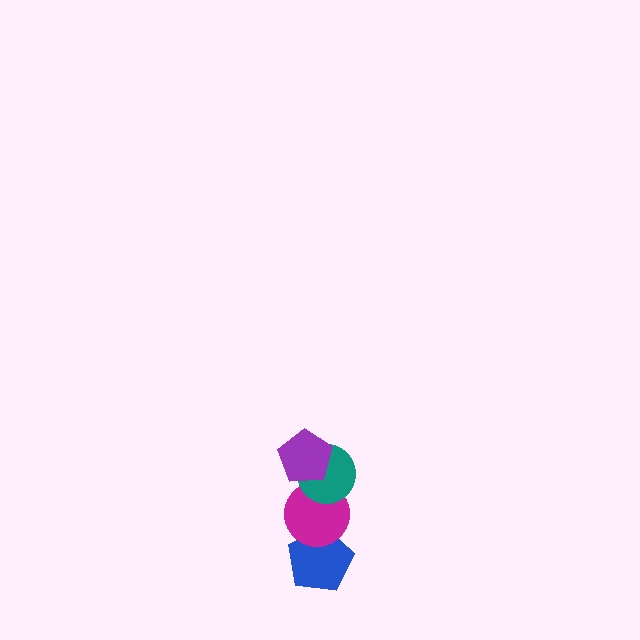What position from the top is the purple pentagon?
The purple pentagon is 1st from the top.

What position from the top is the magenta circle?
The magenta circle is 3rd from the top.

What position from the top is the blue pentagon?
The blue pentagon is 4th from the top.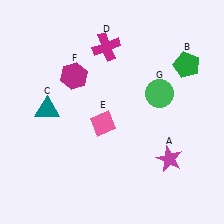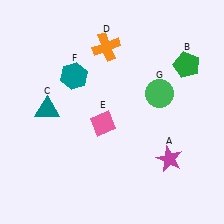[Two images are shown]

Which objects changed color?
D changed from magenta to orange. F changed from magenta to teal.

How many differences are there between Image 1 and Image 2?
There are 2 differences between the two images.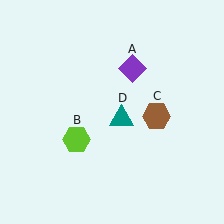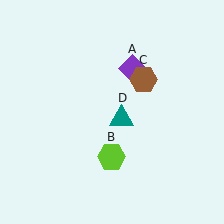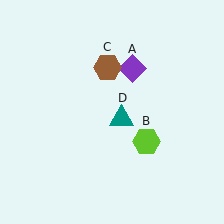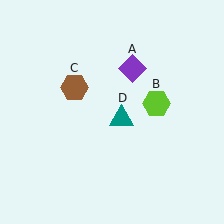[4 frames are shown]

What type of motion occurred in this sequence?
The lime hexagon (object B), brown hexagon (object C) rotated counterclockwise around the center of the scene.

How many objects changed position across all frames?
2 objects changed position: lime hexagon (object B), brown hexagon (object C).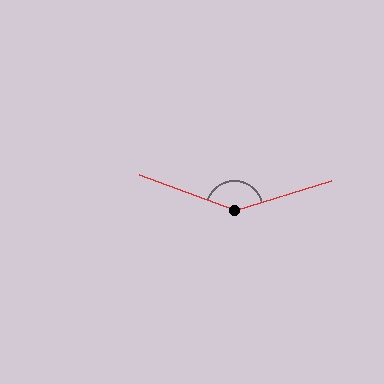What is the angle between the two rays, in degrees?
Approximately 143 degrees.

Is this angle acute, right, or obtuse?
It is obtuse.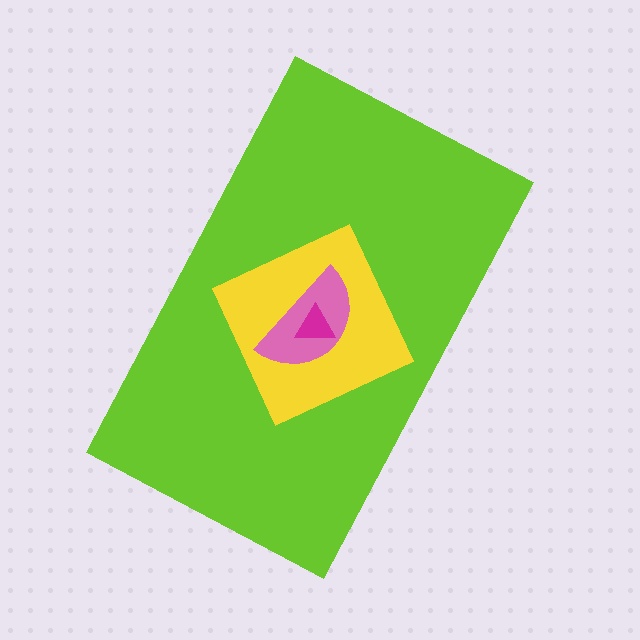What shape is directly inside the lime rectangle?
The yellow diamond.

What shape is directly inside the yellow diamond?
The pink semicircle.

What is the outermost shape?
The lime rectangle.